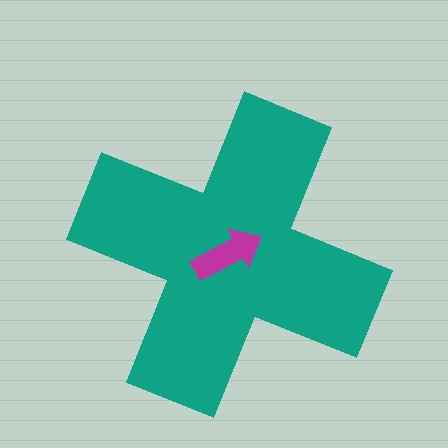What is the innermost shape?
The magenta arrow.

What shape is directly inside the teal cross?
The magenta arrow.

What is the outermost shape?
The teal cross.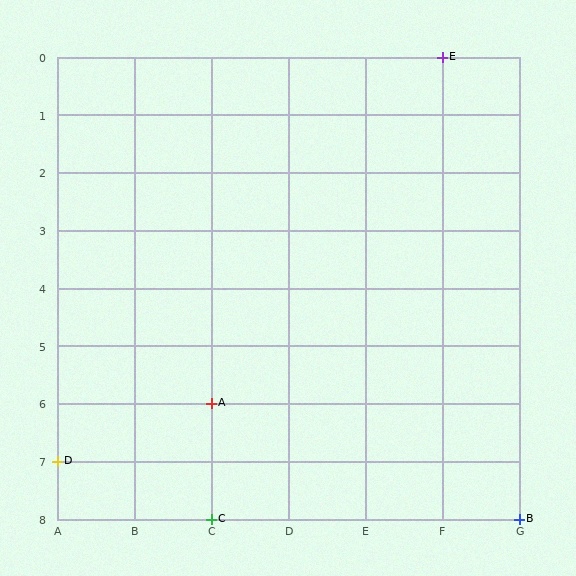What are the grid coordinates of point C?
Point C is at grid coordinates (C, 8).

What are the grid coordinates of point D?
Point D is at grid coordinates (A, 7).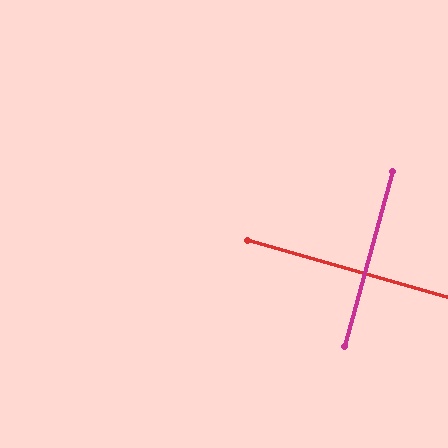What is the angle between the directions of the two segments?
Approximately 89 degrees.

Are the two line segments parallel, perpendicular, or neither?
Perpendicular — they meet at approximately 89°.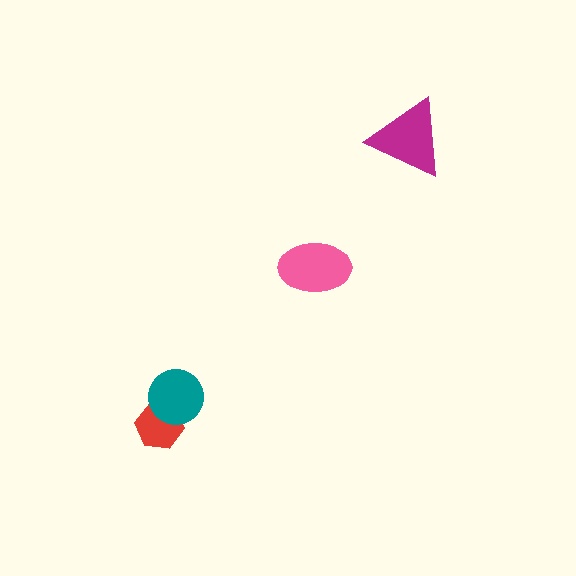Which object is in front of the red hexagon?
The teal circle is in front of the red hexagon.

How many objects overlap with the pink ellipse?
0 objects overlap with the pink ellipse.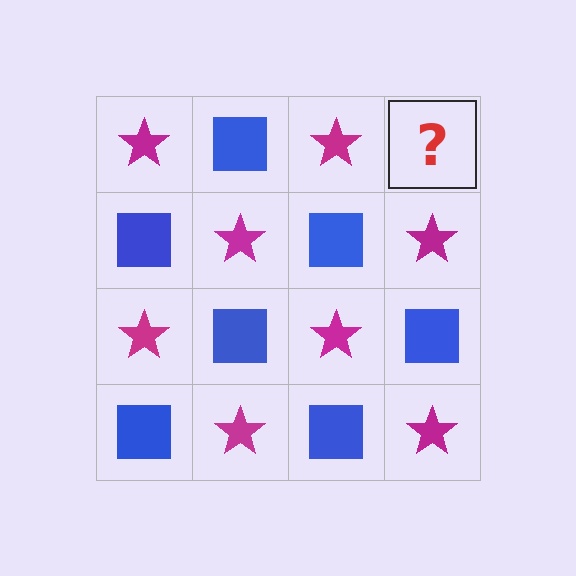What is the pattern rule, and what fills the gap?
The rule is that it alternates magenta star and blue square in a checkerboard pattern. The gap should be filled with a blue square.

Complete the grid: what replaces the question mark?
The question mark should be replaced with a blue square.